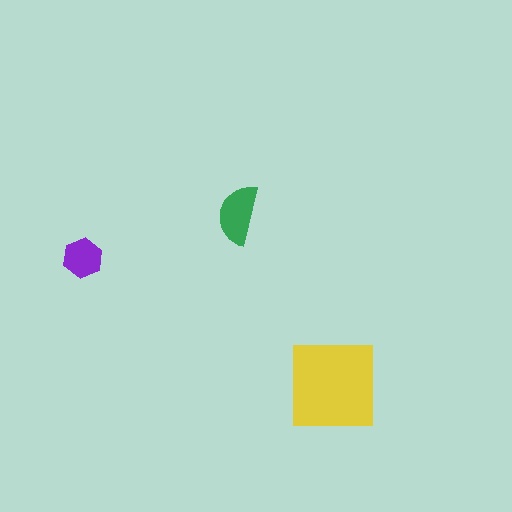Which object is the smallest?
The purple hexagon.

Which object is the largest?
The yellow square.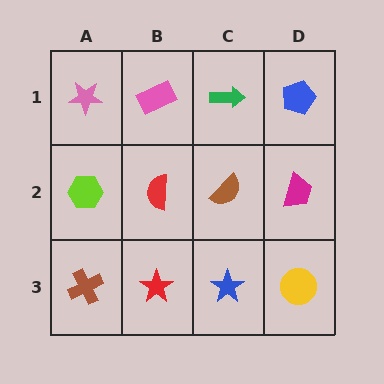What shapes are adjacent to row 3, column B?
A red semicircle (row 2, column B), a brown cross (row 3, column A), a blue star (row 3, column C).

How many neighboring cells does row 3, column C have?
3.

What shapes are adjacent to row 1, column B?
A red semicircle (row 2, column B), a pink star (row 1, column A), a green arrow (row 1, column C).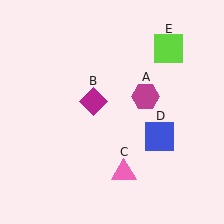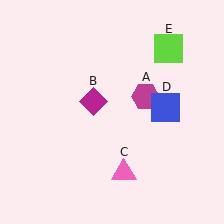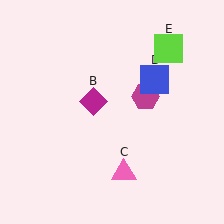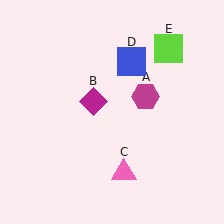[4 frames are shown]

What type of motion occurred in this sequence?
The blue square (object D) rotated counterclockwise around the center of the scene.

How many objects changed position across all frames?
1 object changed position: blue square (object D).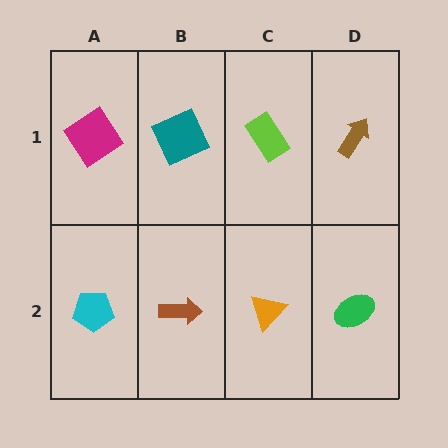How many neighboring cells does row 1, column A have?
2.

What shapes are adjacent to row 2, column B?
A teal square (row 1, column B), a cyan pentagon (row 2, column A), an orange triangle (row 2, column C).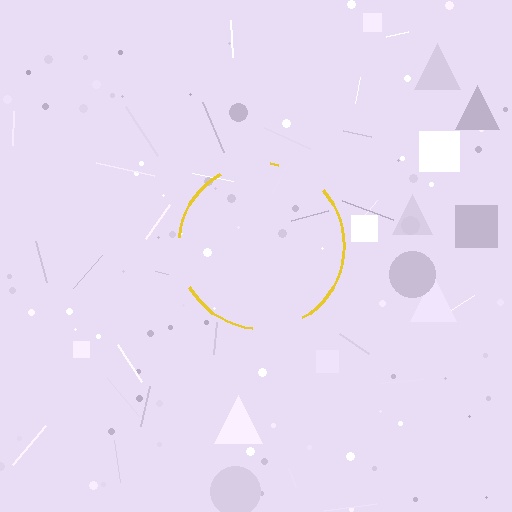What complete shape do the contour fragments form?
The contour fragments form a circle.